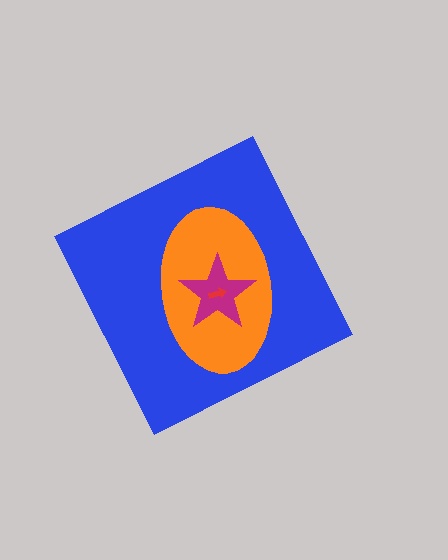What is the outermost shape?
The blue diamond.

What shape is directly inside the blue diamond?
The orange ellipse.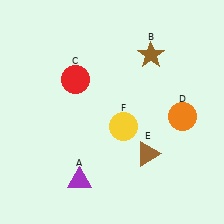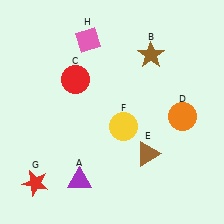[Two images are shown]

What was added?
A red star (G), a pink diamond (H) were added in Image 2.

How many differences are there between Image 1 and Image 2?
There are 2 differences between the two images.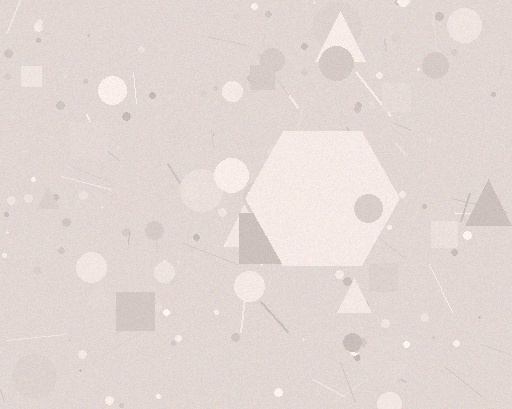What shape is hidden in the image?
A hexagon is hidden in the image.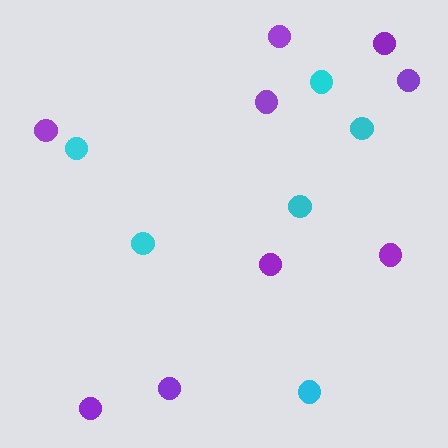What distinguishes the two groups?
There are 2 groups: one group of cyan circles (6) and one group of purple circles (9).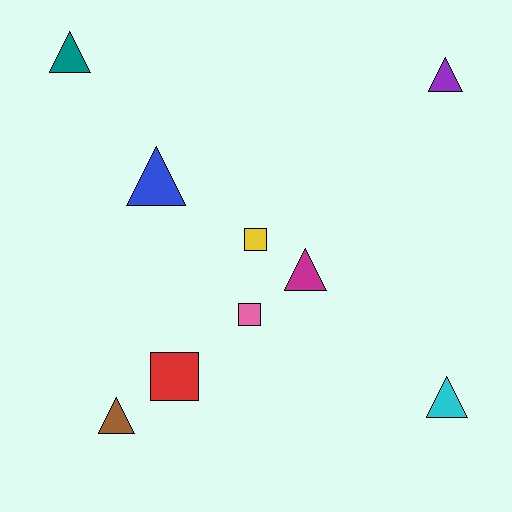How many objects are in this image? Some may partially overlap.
There are 9 objects.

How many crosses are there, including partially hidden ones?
There are no crosses.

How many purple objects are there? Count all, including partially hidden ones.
There is 1 purple object.